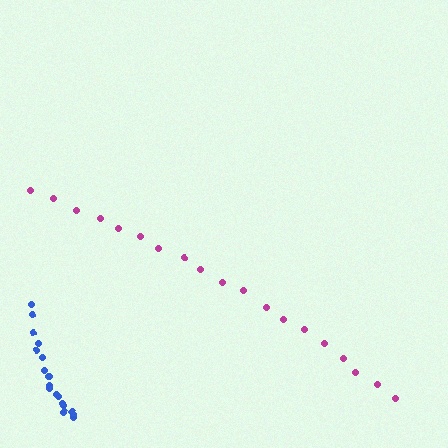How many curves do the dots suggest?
There are 2 distinct paths.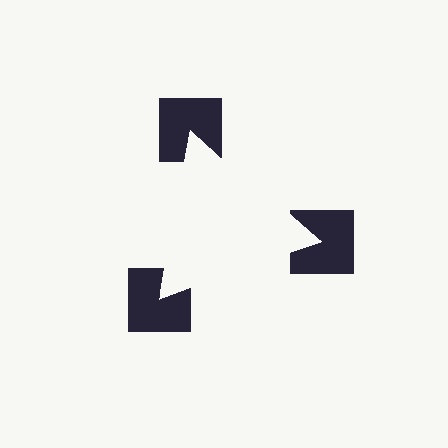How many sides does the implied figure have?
3 sides.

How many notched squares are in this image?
There are 3 — one at each vertex of the illusory triangle.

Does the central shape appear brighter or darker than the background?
It typically appears slightly brighter than the background, even though no actual brightness change is drawn.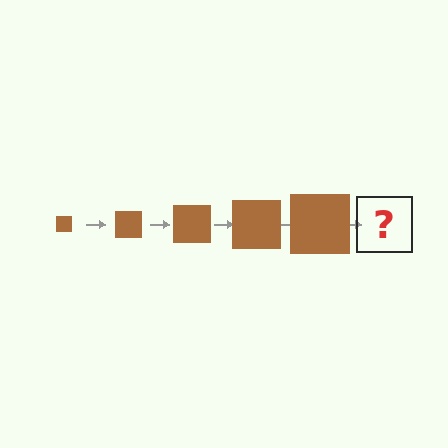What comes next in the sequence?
The next element should be a brown square, larger than the previous one.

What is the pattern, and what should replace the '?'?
The pattern is that the square gets progressively larger each step. The '?' should be a brown square, larger than the previous one.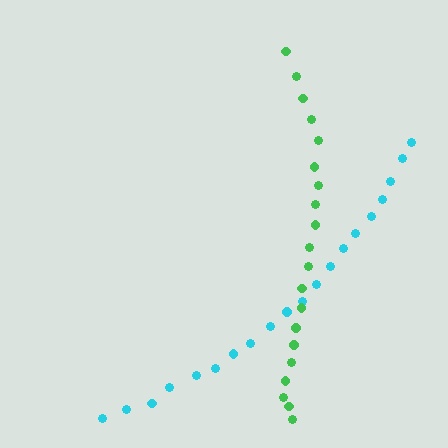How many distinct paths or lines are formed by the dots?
There are 2 distinct paths.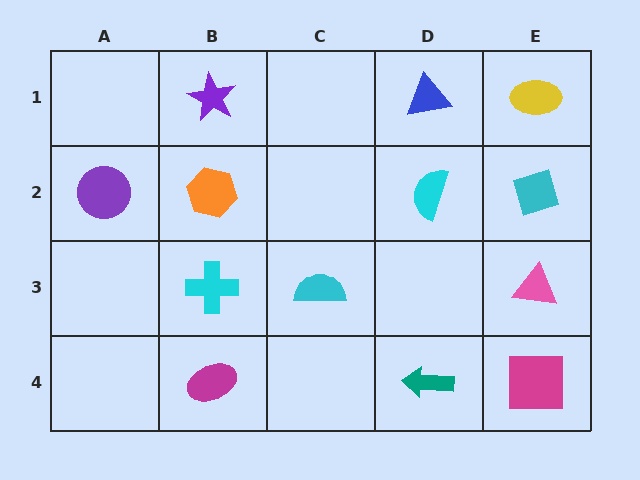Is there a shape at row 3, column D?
No, that cell is empty.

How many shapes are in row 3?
3 shapes.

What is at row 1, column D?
A blue triangle.